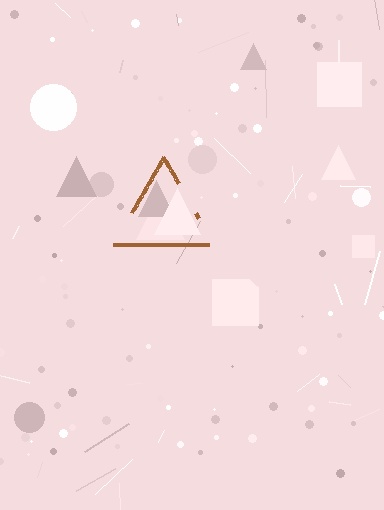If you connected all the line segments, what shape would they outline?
They would outline a triangle.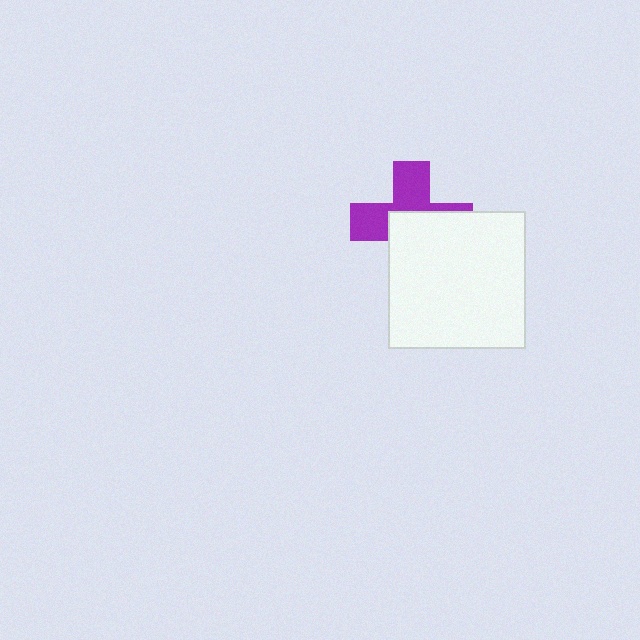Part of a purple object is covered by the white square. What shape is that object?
It is a cross.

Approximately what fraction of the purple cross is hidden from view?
Roughly 53% of the purple cross is hidden behind the white square.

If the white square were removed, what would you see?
You would see the complete purple cross.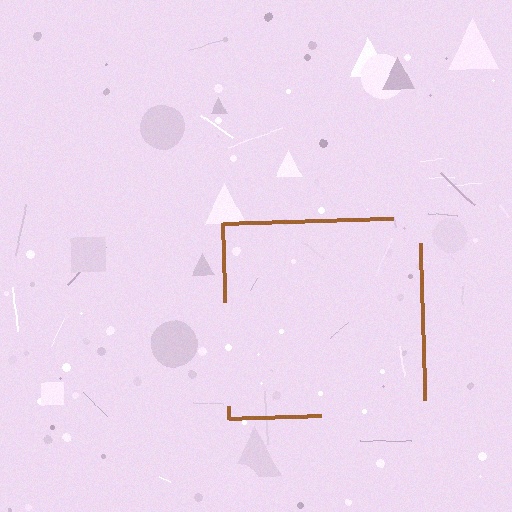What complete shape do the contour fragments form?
The contour fragments form a square.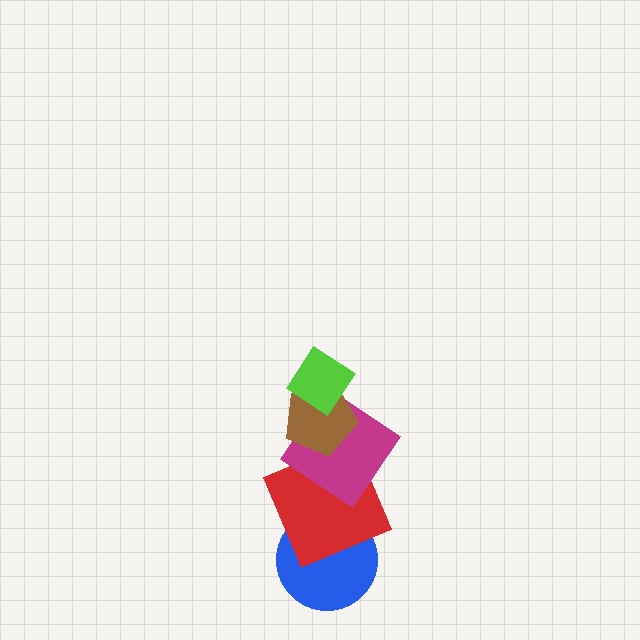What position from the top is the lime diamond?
The lime diamond is 1st from the top.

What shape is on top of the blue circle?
The red square is on top of the blue circle.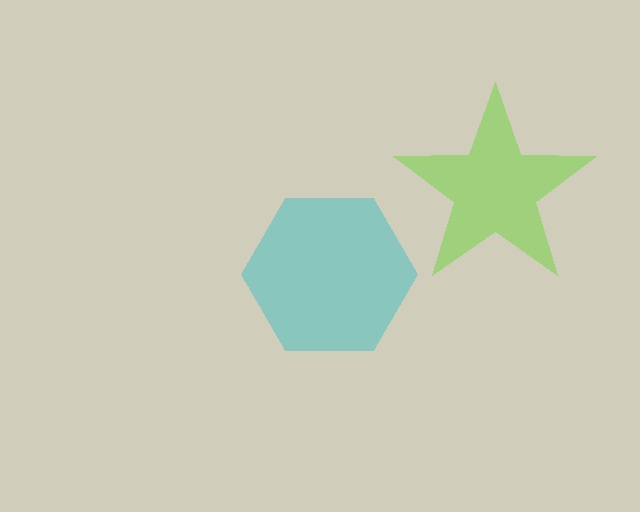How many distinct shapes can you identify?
There are 2 distinct shapes: a lime star, a cyan hexagon.